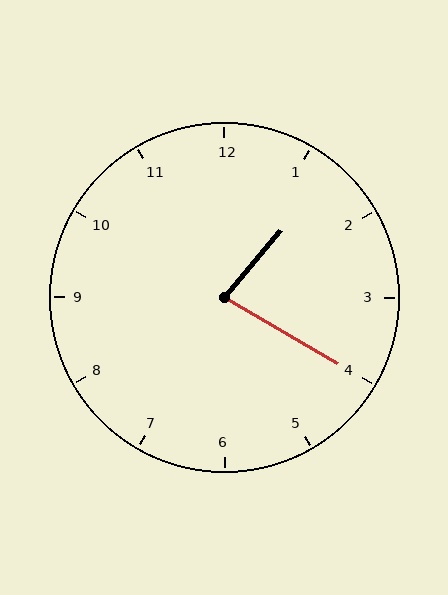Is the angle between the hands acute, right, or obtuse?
It is acute.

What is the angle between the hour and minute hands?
Approximately 80 degrees.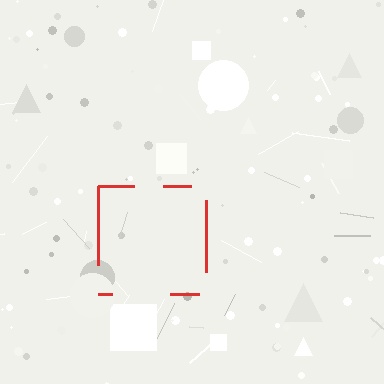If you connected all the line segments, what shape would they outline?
They would outline a square.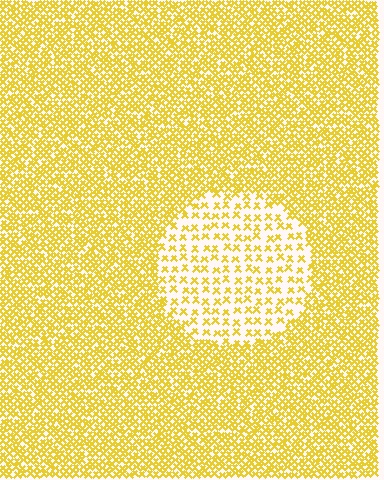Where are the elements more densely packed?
The elements are more densely packed outside the circle boundary.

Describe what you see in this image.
The image contains small yellow elements arranged at two different densities. A circle-shaped region is visible where the elements are less densely packed than the surrounding area.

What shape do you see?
I see a circle.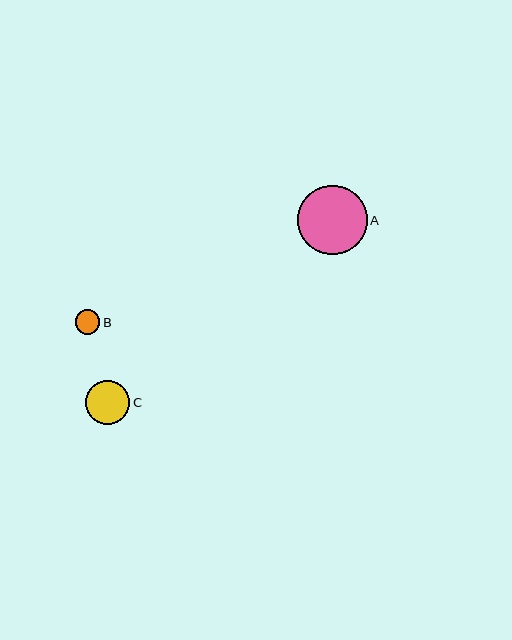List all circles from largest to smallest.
From largest to smallest: A, C, B.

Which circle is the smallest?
Circle B is the smallest with a size of approximately 24 pixels.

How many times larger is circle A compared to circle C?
Circle A is approximately 1.6 times the size of circle C.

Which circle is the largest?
Circle A is the largest with a size of approximately 70 pixels.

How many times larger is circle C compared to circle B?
Circle C is approximately 1.8 times the size of circle B.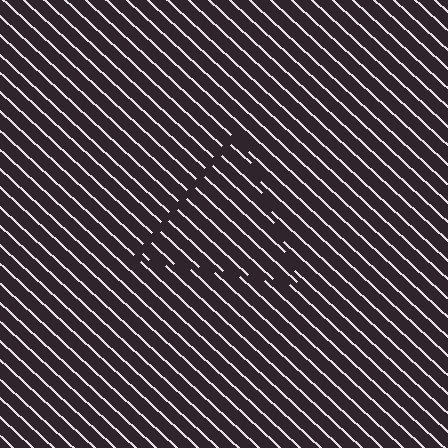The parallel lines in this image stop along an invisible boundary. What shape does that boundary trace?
An illusory triangle. The interior of the shape contains the same grating, shifted by half a period — the contour is defined by the phase discontinuity where line-ends from the inner and outer gratings abut.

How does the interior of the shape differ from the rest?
The interior of the shape contains the same grating, shifted by half a period — the contour is defined by the phase discontinuity where line-ends from the inner and outer gratings abut.